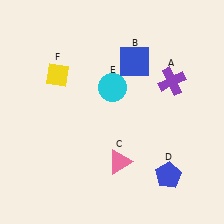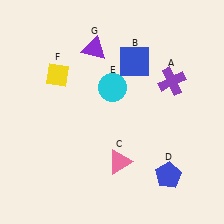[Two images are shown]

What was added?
A purple triangle (G) was added in Image 2.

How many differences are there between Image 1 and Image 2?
There is 1 difference between the two images.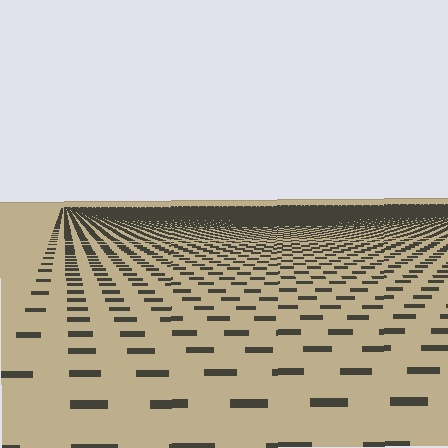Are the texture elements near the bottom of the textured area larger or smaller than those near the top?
Larger. Near the bottom, elements are closer to the viewer and appear at a bigger on-screen size.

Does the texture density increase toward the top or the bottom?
Density increases toward the top.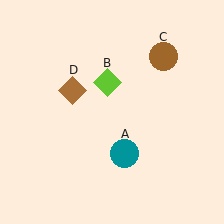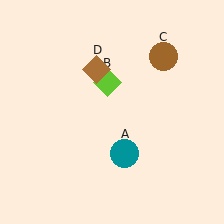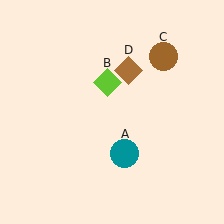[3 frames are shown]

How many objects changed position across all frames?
1 object changed position: brown diamond (object D).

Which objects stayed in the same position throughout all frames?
Teal circle (object A) and lime diamond (object B) and brown circle (object C) remained stationary.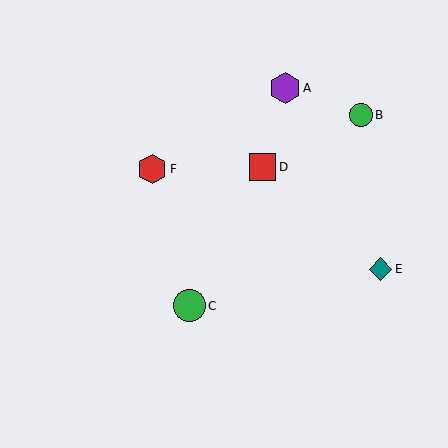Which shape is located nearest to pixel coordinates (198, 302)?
The green circle (labeled C) at (189, 306) is nearest to that location.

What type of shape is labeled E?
Shape E is a teal diamond.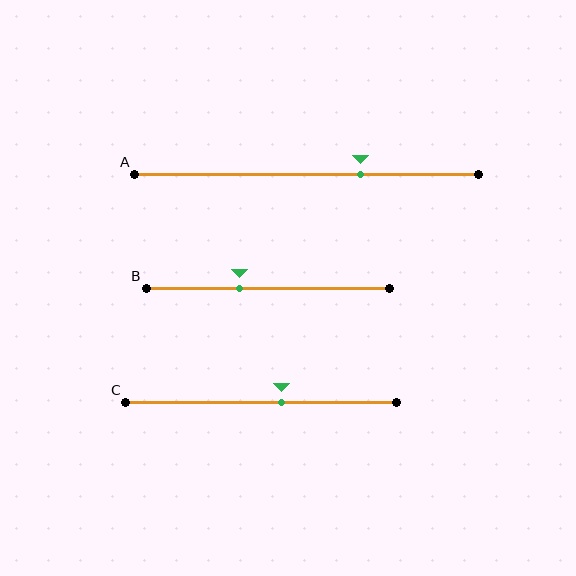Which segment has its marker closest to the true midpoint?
Segment C has its marker closest to the true midpoint.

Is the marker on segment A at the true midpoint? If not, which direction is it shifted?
No, the marker on segment A is shifted to the right by about 16% of the segment length.